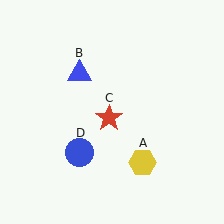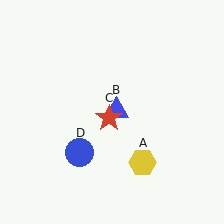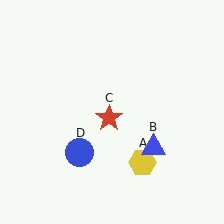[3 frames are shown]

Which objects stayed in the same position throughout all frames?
Yellow hexagon (object A) and red star (object C) and blue circle (object D) remained stationary.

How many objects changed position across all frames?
1 object changed position: blue triangle (object B).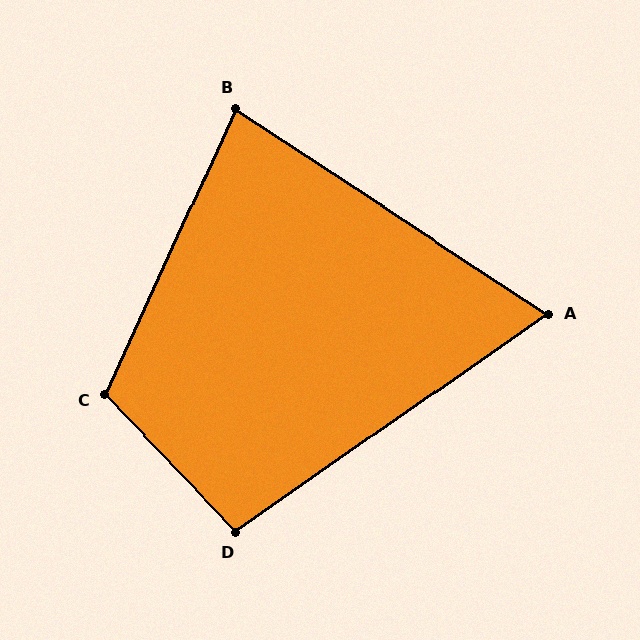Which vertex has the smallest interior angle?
A, at approximately 68 degrees.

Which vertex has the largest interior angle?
C, at approximately 112 degrees.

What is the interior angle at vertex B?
Approximately 81 degrees (acute).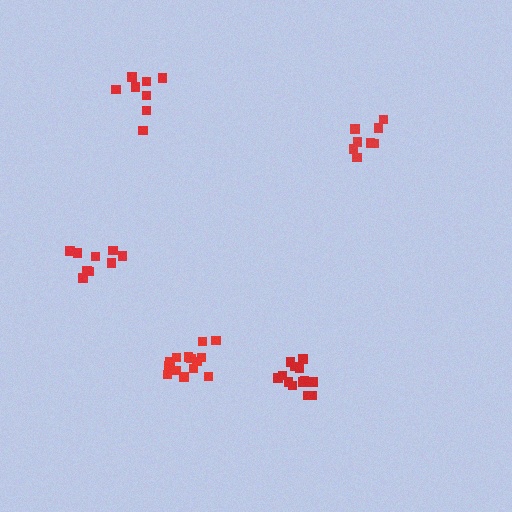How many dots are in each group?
Group 1: 14 dots, Group 2: 8 dots, Group 3: 14 dots, Group 4: 9 dots, Group 5: 8 dots (53 total).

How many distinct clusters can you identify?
There are 5 distinct clusters.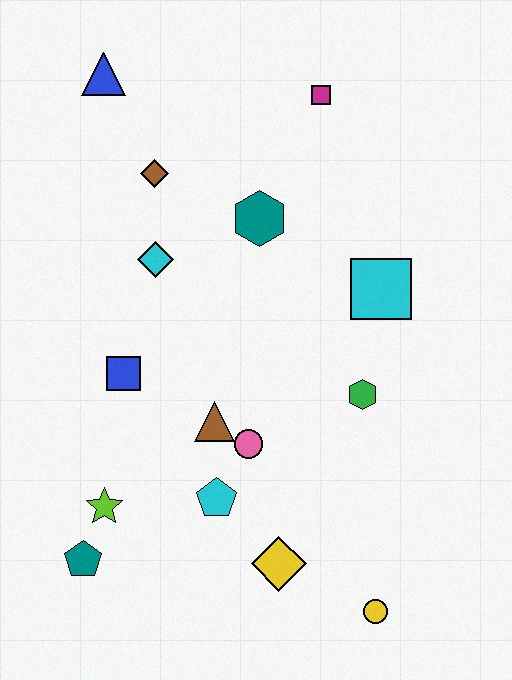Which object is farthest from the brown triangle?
The blue triangle is farthest from the brown triangle.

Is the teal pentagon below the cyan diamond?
Yes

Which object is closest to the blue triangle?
The brown diamond is closest to the blue triangle.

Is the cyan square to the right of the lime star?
Yes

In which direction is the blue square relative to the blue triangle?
The blue square is below the blue triangle.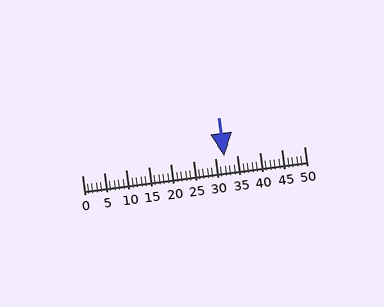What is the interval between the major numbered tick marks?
The major tick marks are spaced 5 units apart.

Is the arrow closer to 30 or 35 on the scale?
The arrow is closer to 30.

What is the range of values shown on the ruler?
The ruler shows values from 0 to 50.